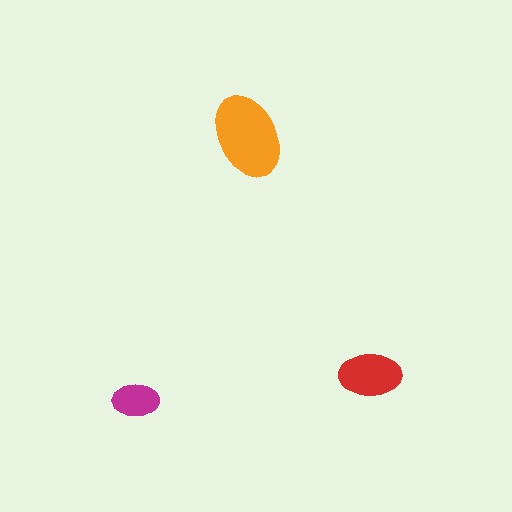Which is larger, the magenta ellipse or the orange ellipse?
The orange one.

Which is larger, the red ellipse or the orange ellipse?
The orange one.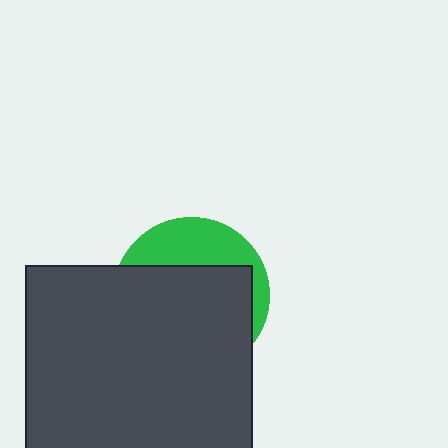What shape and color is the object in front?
The object in front is a dark gray square.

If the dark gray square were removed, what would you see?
You would see the complete green circle.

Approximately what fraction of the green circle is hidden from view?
Roughly 69% of the green circle is hidden behind the dark gray square.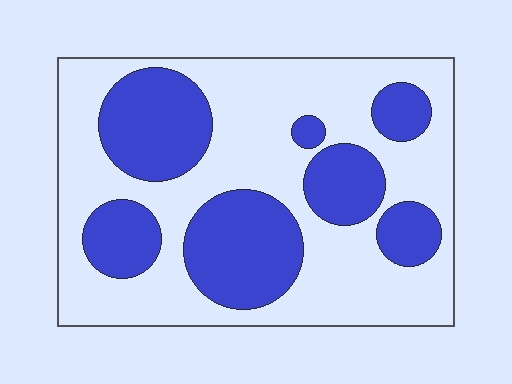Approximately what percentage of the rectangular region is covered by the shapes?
Approximately 35%.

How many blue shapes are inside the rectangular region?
7.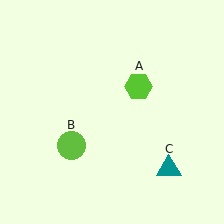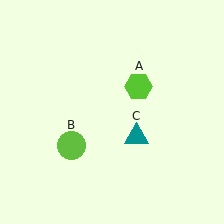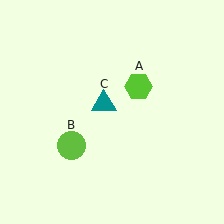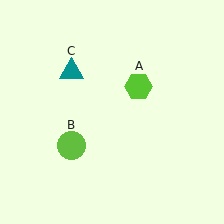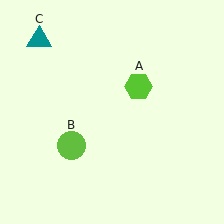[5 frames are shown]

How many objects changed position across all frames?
1 object changed position: teal triangle (object C).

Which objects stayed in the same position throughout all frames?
Lime hexagon (object A) and lime circle (object B) remained stationary.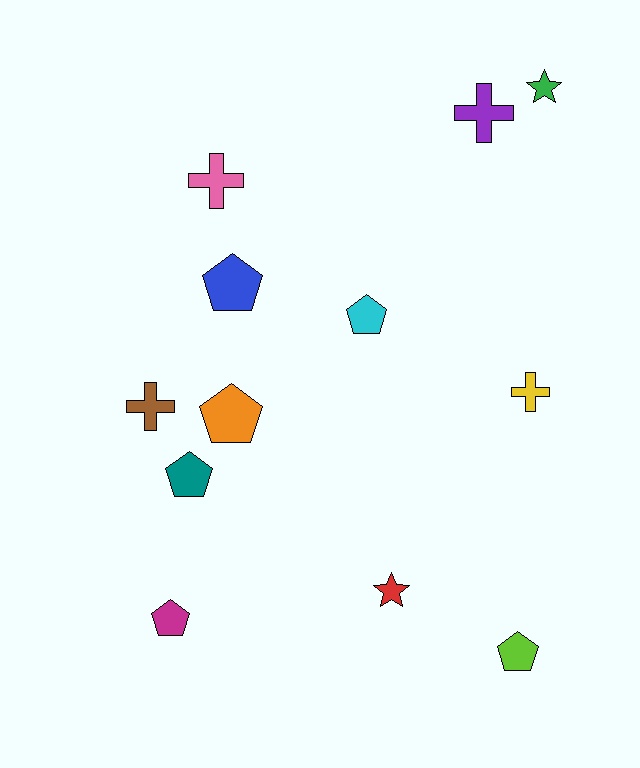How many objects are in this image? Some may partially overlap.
There are 12 objects.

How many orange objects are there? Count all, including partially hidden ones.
There is 1 orange object.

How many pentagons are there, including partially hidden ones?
There are 6 pentagons.